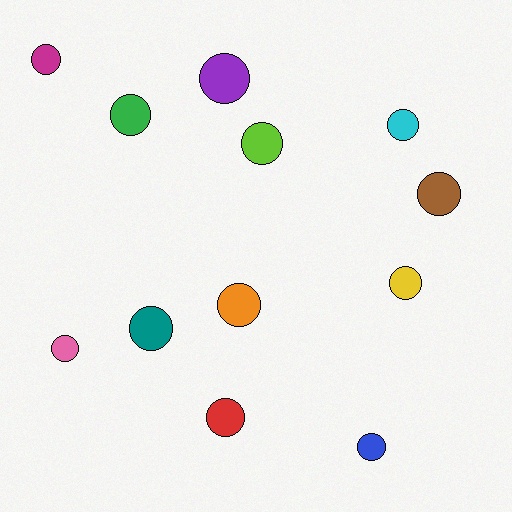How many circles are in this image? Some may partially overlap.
There are 12 circles.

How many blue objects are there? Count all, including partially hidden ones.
There is 1 blue object.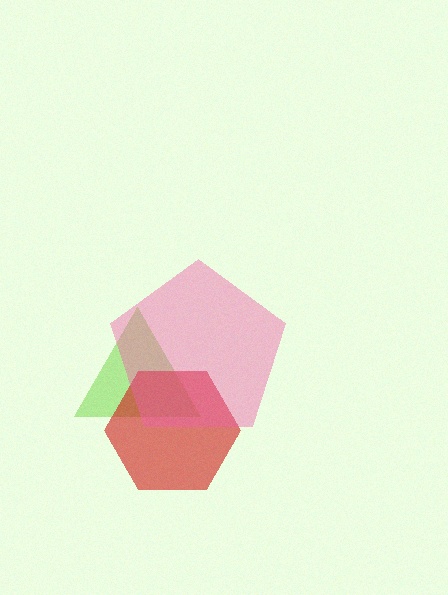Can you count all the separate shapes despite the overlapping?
Yes, there are 3 separate shapes.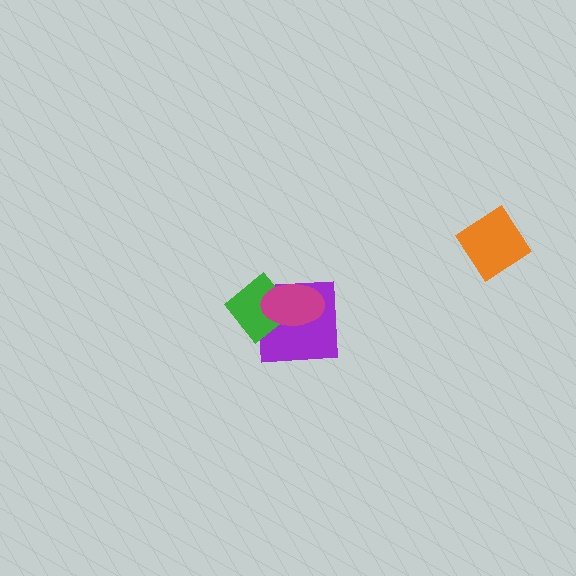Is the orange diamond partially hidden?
No, no other shape covers it.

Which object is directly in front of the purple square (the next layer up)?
The green diamond is directly in front of the purple square.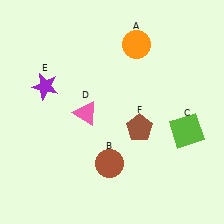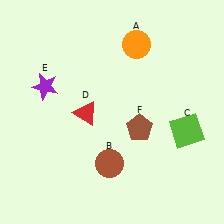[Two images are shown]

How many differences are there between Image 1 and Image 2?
There is 1 difference between the two images.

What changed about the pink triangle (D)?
In Image 1, D is pink. In Image 2, it changed to red.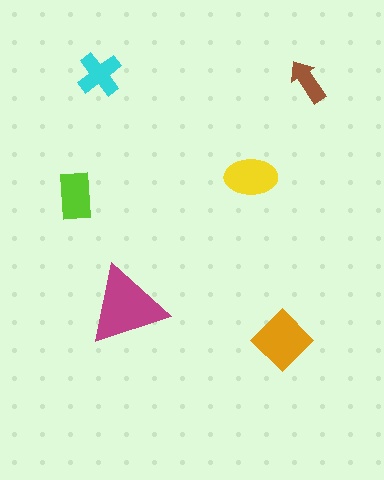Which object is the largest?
The magenta triangle.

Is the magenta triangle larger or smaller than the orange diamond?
Larger.